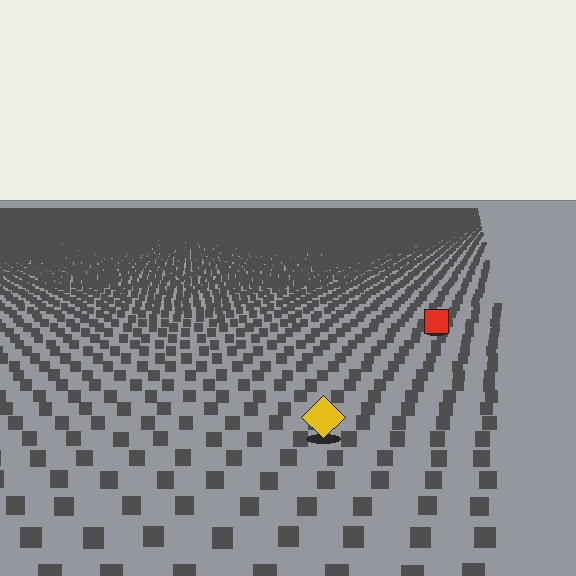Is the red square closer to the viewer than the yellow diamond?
No. The yellow diamond is closer — you can tell from the texture gradient: the ground texture is coarser near it.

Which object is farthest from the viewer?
The red square is farthest from the viewer. It appears smaller and the ground texture around it is denser.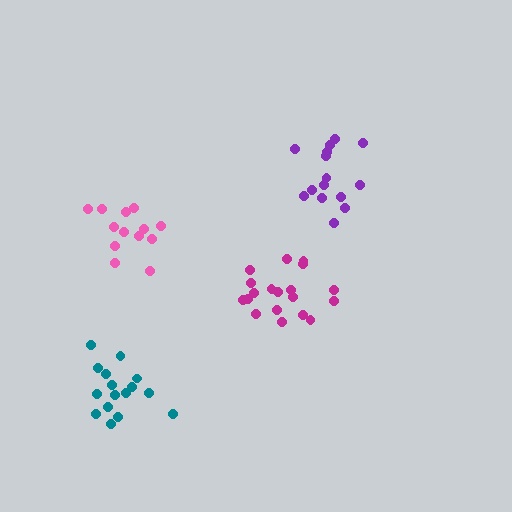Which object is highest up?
The purple cluster is topmost.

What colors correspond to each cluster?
The clusters are colored: magenta, teal, pink, purple.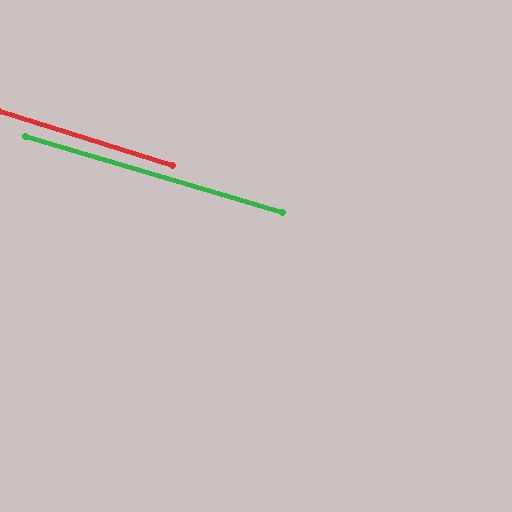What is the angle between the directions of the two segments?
Approximately 1 degree.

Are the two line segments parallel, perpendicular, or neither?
Parallel — their directions differ by only 0.9°.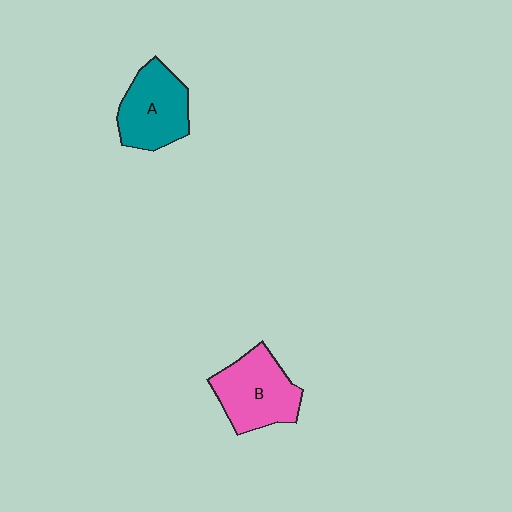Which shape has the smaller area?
Shape A (teal).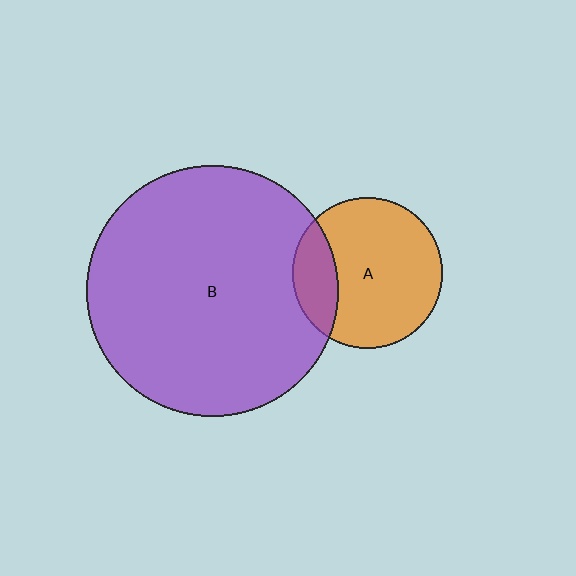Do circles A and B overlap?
Yes.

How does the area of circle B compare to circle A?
Approximately 2.8 times.